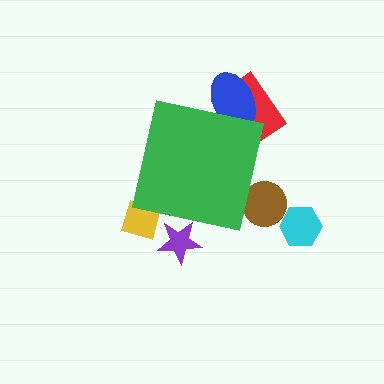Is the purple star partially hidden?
Yes, the purple star is partially hidden behind the green square.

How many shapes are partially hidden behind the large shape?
5 shapes are partially hidden.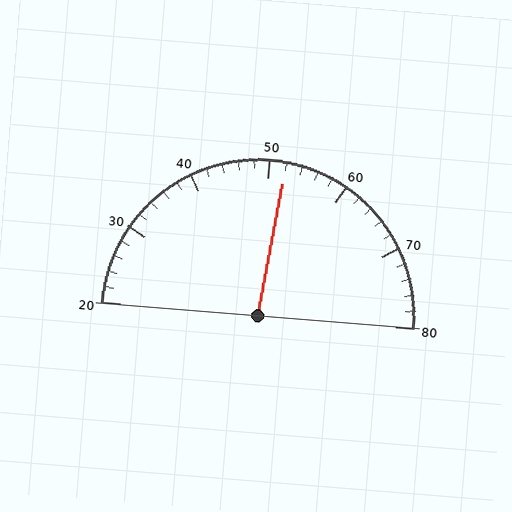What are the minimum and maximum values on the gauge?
The gauge ranges from 20 to 80.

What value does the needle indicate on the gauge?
The needle indicates approximately 52.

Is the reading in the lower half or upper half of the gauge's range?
The reading is in the upper half of the range (20 to 80).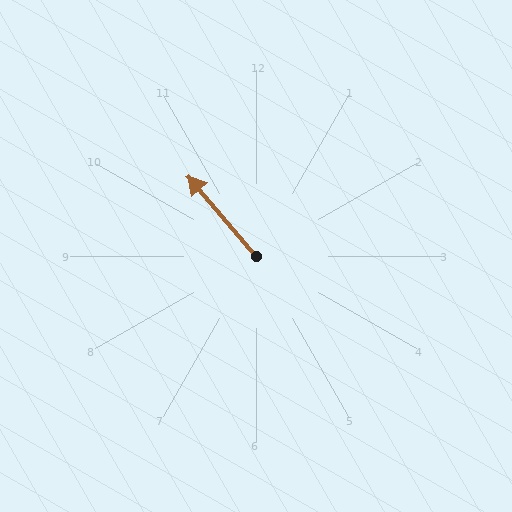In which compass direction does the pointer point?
Northwest.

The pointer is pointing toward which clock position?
Roughly 11 o'clock.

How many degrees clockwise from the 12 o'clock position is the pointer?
Approximately 320 degrees.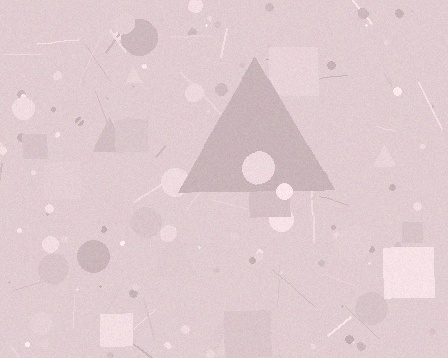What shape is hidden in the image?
A triangle is hidden in the image.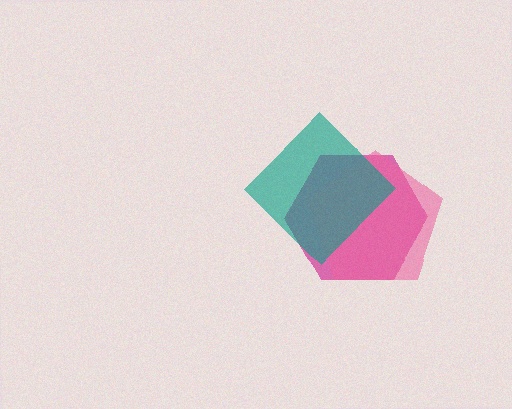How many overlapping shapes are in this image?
There are 3 overlapping shapes in the image.